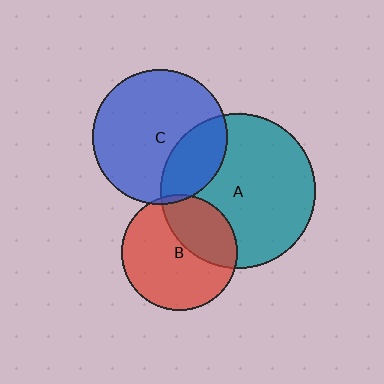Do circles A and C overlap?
Yes.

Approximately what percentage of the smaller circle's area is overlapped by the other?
Approximately 25%.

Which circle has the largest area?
Circle A (teal).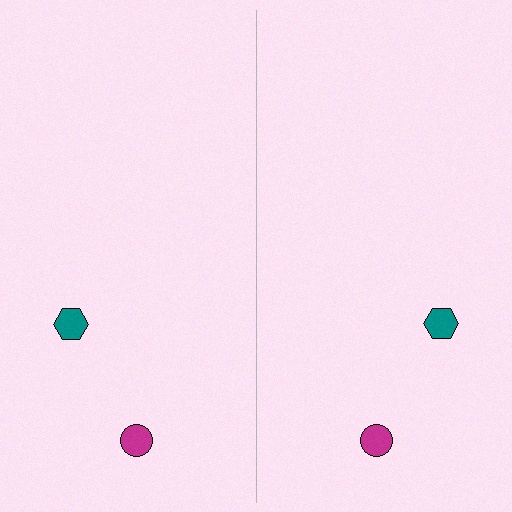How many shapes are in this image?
There are 4 shapes in this image.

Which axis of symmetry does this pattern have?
The pattern has a vertical axis of symmetry running through the center of the image.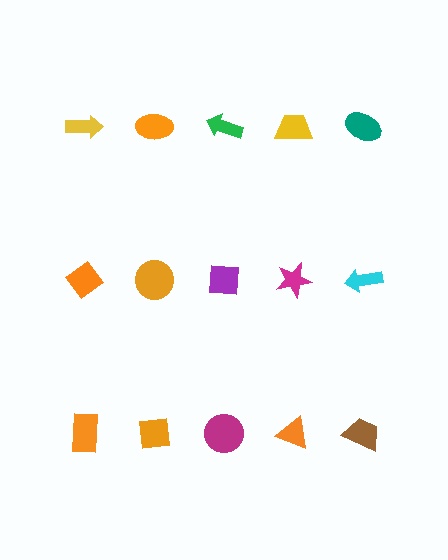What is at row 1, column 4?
A yellow trapezoid.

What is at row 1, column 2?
An orange ellipse.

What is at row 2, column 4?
A magenta star.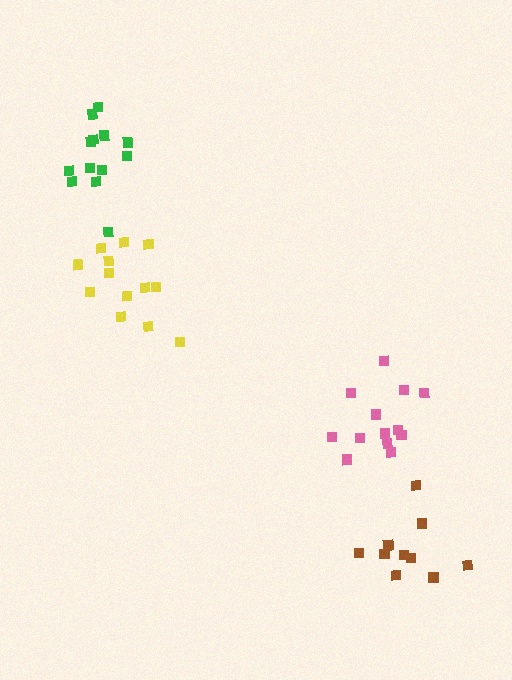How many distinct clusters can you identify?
There are 4 distinct clusters.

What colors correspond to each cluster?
The clusters are colored: yellow, pink, green, brown.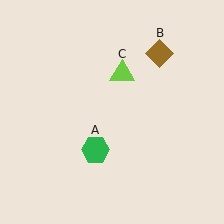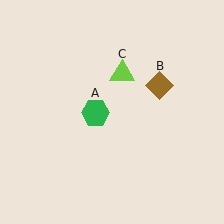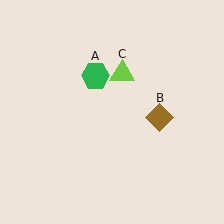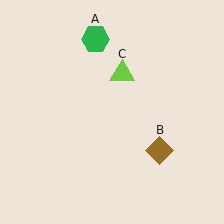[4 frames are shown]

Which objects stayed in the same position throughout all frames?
Lime triangle (object C) remained stationary.